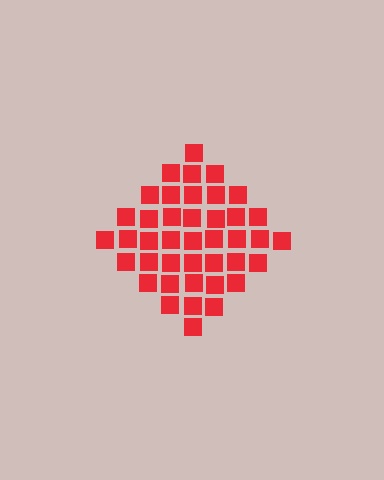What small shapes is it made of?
It is made of small squares.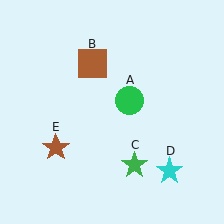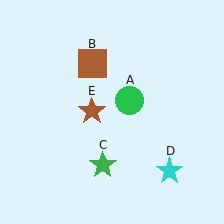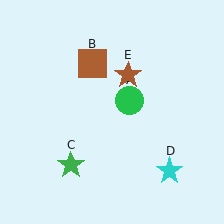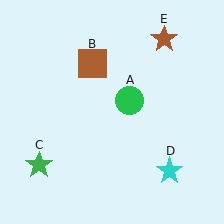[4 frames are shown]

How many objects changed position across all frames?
2 objects changed position: green star (object C), brown star (object E).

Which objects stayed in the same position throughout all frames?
Green circle (object A) and brown square (object B) and cyan star (object D) remained stationary.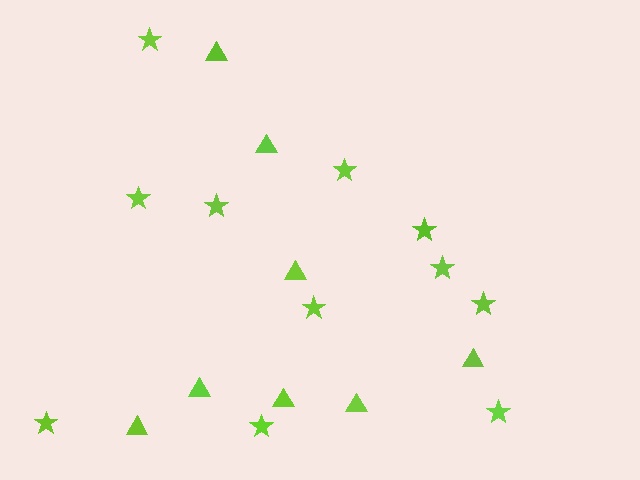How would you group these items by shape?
There are 2 groups: one group of triangles (8) and one group of stars (11).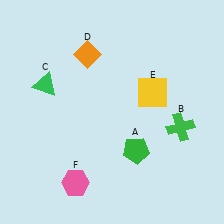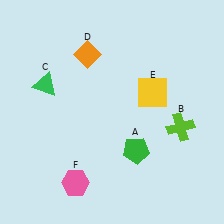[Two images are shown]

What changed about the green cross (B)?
In Image 1, B is green. In Image 2, it changed to lime.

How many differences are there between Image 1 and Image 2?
There is 1 difference between the two images.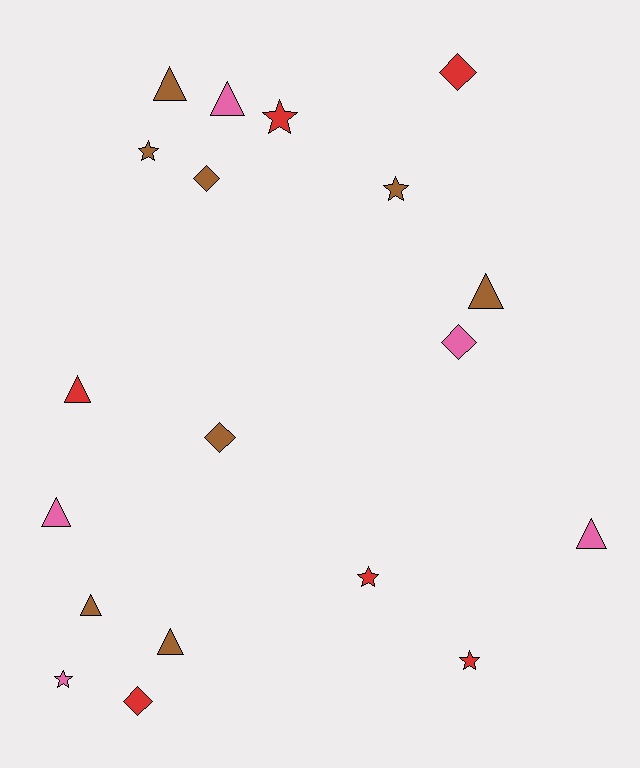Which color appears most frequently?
Brown, with 8 objects.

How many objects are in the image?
There are 19 objects.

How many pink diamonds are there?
There is 1 pink diamond.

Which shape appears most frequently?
Triangle, with 8 objects.